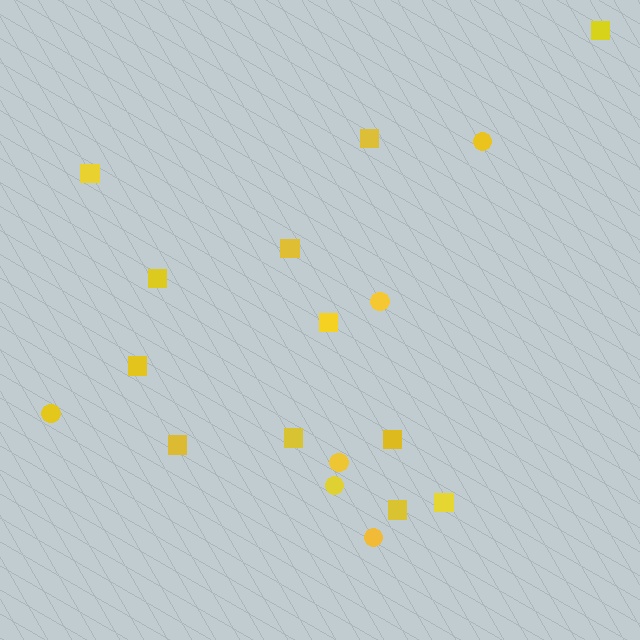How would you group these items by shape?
There are 2 groups: one group of circles (6) and one group of squares (12).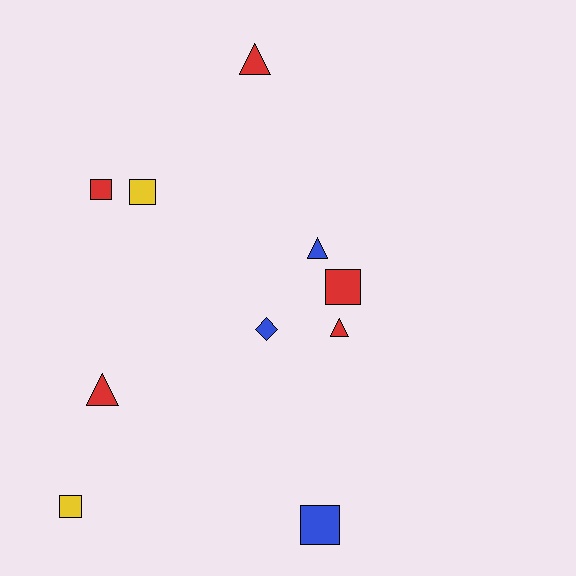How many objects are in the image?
There are 10 objects.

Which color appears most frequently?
Red, with 5 objects.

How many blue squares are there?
There is 1 blue square.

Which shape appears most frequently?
Square, with 5 objects.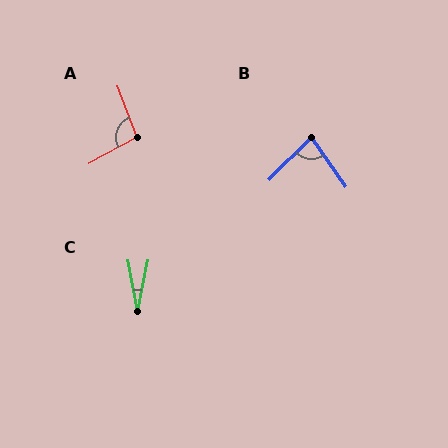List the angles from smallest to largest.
C (22°), B (79°), A (97°).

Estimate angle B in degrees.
Approximately 79 degrees.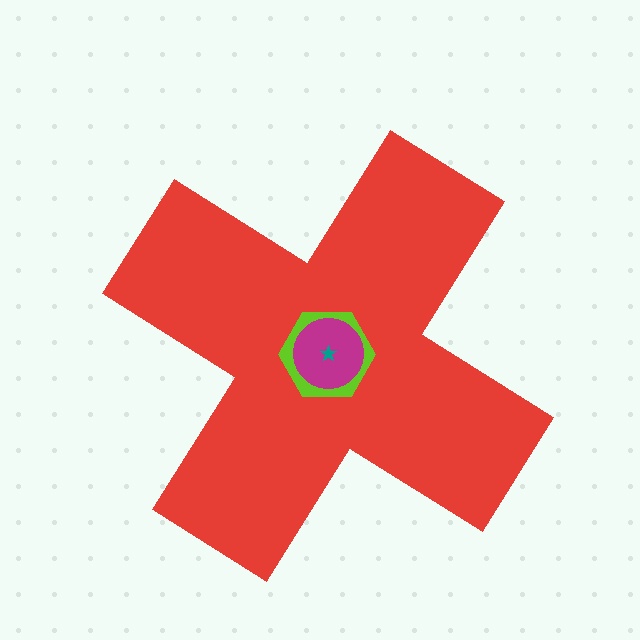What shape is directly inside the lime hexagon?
The magenta circle.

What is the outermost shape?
The red cross.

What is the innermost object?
The teal star.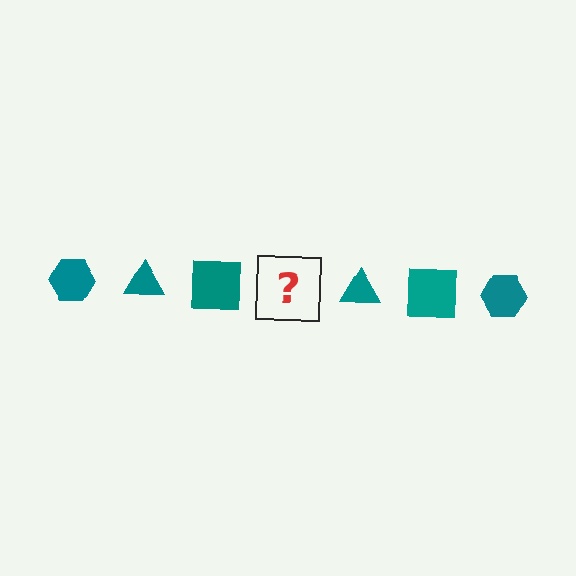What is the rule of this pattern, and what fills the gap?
The rule is that the pattern cycles through hexagon, triangle, square shapes in teal. The gap should be filled with a teal hexagon.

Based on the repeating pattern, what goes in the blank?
The blank should be a teal hexagon.